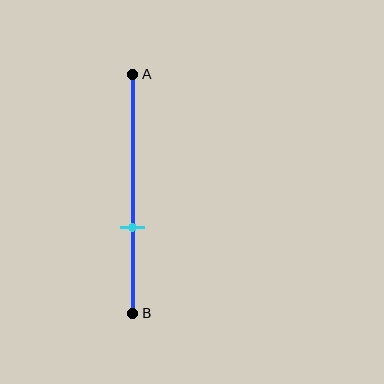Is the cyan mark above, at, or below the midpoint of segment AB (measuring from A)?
The cyan mark is below the midpoint of segment AB.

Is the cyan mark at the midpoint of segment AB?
No, the mark is at about 65% from A, not at the 50% midpoint.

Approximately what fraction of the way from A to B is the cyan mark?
The cyan mark is approximately 65% of the way from A to B.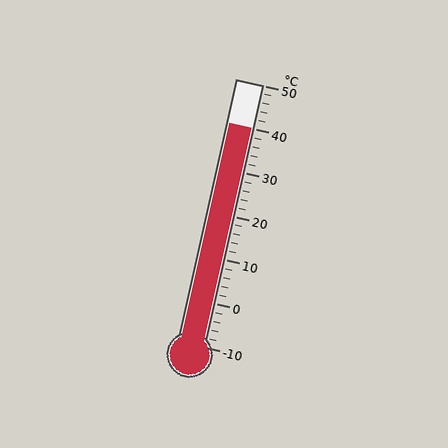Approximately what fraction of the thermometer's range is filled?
The thermometer is filled to approximately 85% of its range.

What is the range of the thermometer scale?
The thermometer scale ranges from -10°C to 50°C.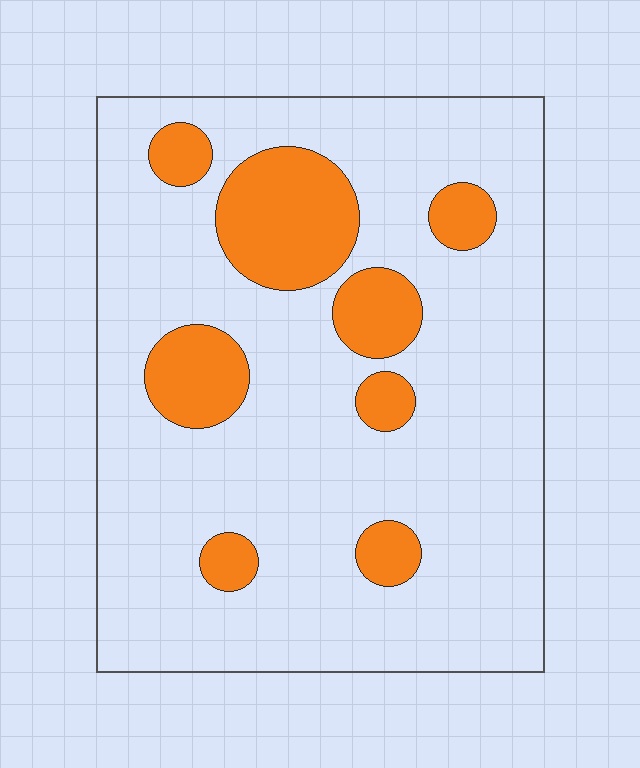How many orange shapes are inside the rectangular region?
8.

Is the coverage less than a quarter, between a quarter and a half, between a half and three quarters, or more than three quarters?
Less than a quarter.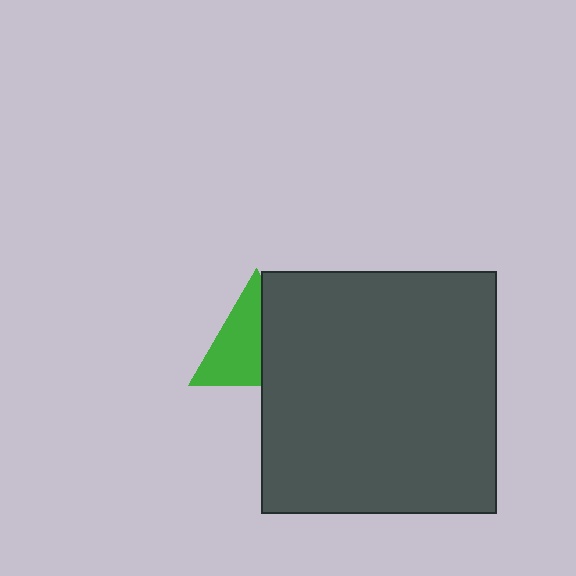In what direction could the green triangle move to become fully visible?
The green triangle could move left. That would shift it out from behind the dark gray rectangle entirely.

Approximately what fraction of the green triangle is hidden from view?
Roughly 43% of the green triangle is hidden behind the dark gray rectangle.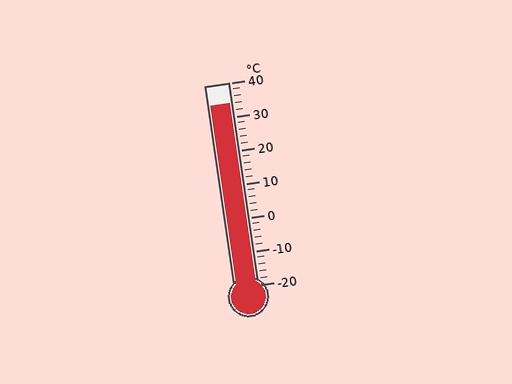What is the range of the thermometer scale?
The thermometer scale ranges from -20°C to 40°C.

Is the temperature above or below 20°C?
The temperature is above 20°C.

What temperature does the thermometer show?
The thermometer shows approximately 34°C.